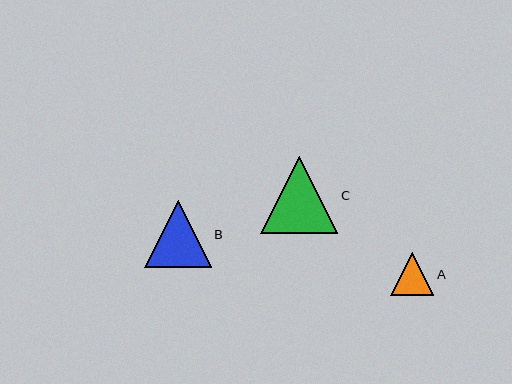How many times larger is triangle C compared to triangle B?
Triangle C is approximately 1.2 times the size of triangle B.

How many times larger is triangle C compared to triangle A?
Triangle C is approximately 1.8 times the size of triangle A.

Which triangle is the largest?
Triangle C is the largest with a size of approximately 77 pixels.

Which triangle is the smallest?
Triangle A is the smallest with a size of approximately 43 pixels.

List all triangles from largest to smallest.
From largest to smallest: C, B, A.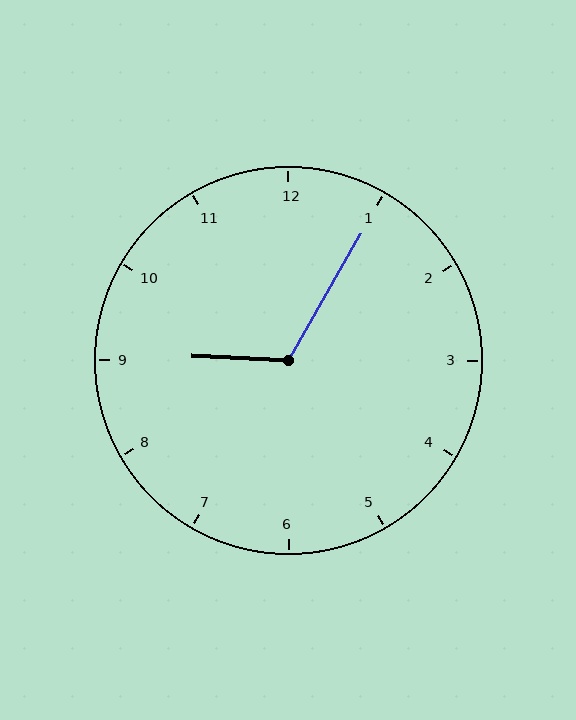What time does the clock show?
9:05.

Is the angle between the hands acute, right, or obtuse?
It is obtuse.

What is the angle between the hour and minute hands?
Approximately 118 degrees.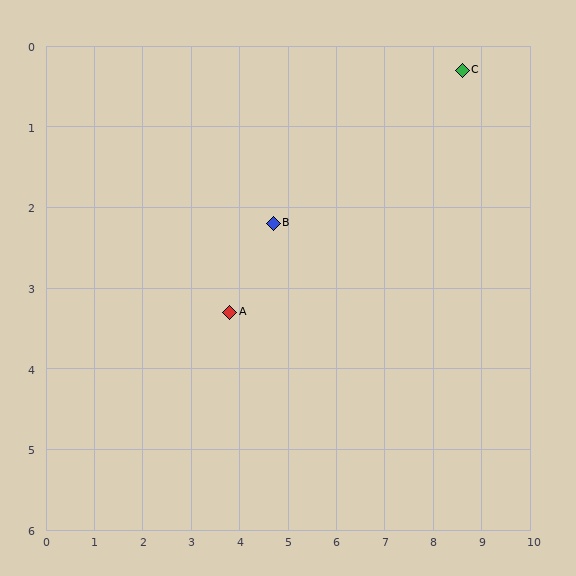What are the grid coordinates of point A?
Point A is at approximately (3.8, 3.3).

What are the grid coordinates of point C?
Point C is at approximately (8.6, 0.3).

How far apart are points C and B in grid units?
Points C and B are about 4.3 grid units apart.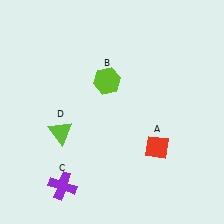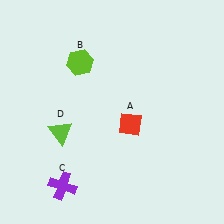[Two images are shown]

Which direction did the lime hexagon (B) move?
The lime hexagon (B) moved left.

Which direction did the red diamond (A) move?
The red diamond (A) moved left.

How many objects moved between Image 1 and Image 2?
2 objects moved between the two images.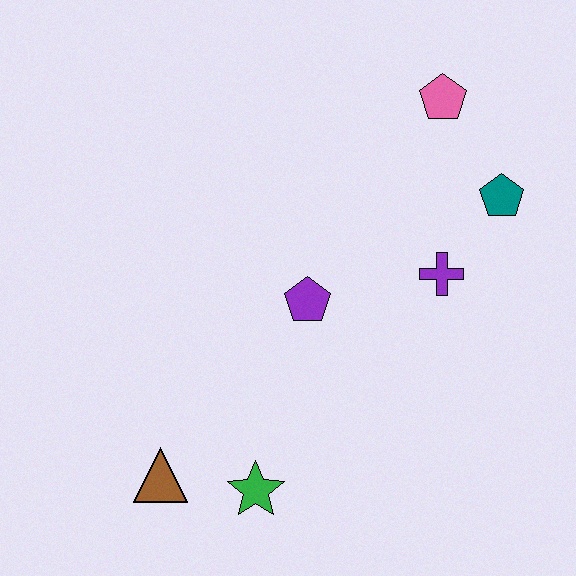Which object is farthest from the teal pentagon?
The brown triangle is farthest from the teal pentagon.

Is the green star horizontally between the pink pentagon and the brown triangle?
Yes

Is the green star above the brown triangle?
No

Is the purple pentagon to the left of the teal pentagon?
Yes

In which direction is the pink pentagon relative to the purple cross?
The pink pentagon is above the purple cross.